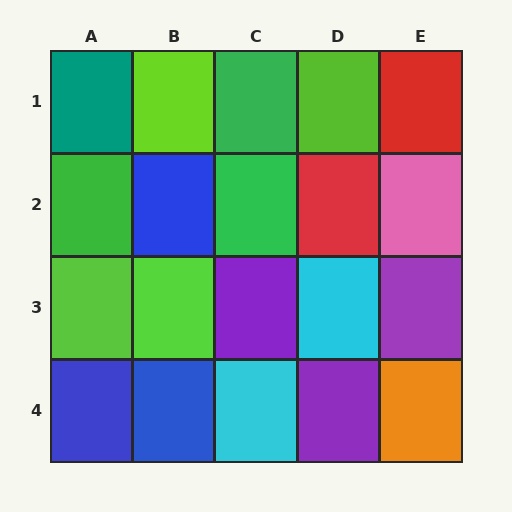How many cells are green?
3 cells are green.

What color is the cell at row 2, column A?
Green.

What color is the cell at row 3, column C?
Purple.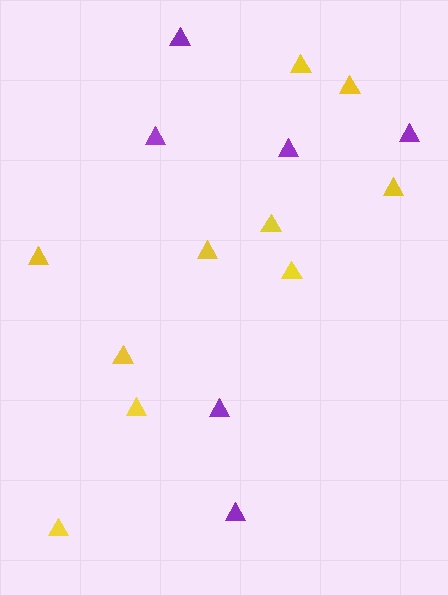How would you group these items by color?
There are 2 groups: one group of yellow triangles (10) and one group of purple triangles (6).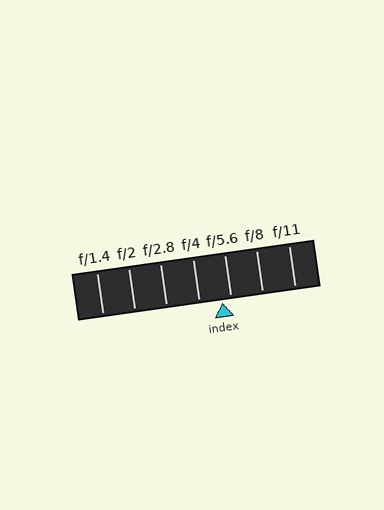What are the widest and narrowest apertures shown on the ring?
The widest aperture shown is f/1.4 and the narrowest is f/11.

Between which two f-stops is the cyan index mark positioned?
The index mark is between f/4 and f/5.6.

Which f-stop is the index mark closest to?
The index mark is closest to f/5.6.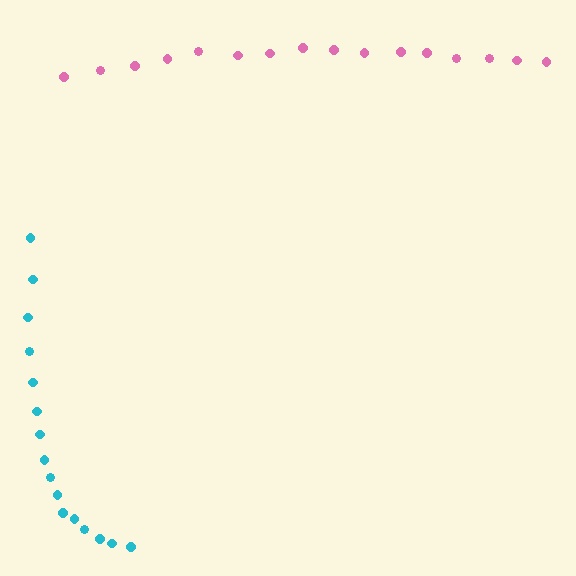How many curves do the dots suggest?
There are 2 distinct paths.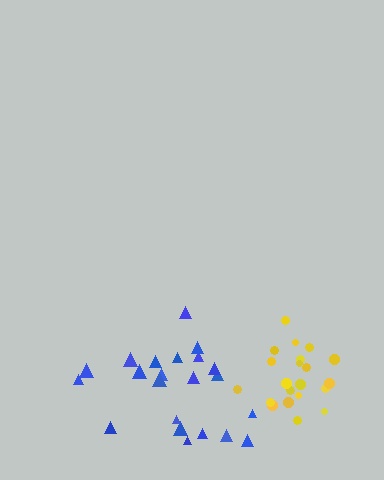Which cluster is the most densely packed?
Yellow.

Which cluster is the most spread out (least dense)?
Blue.